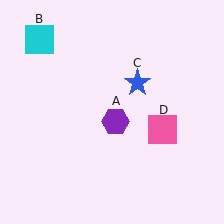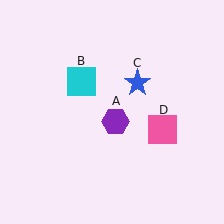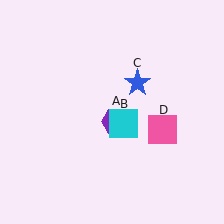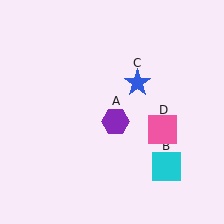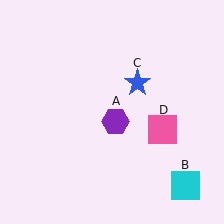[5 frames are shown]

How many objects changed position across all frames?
1 object changed position: cyan square (object B).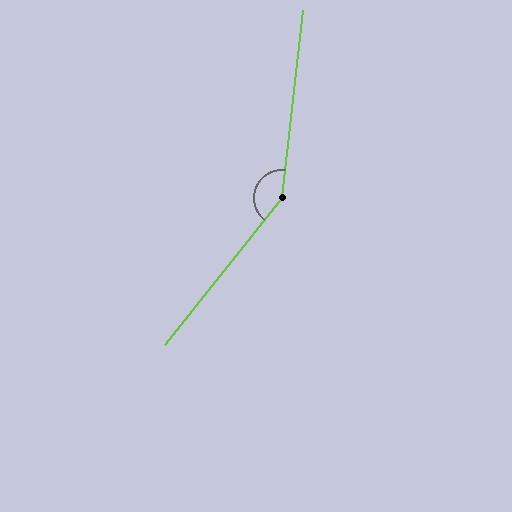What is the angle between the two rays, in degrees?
Approximately 148 degrees.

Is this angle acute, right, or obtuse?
It is obtuse.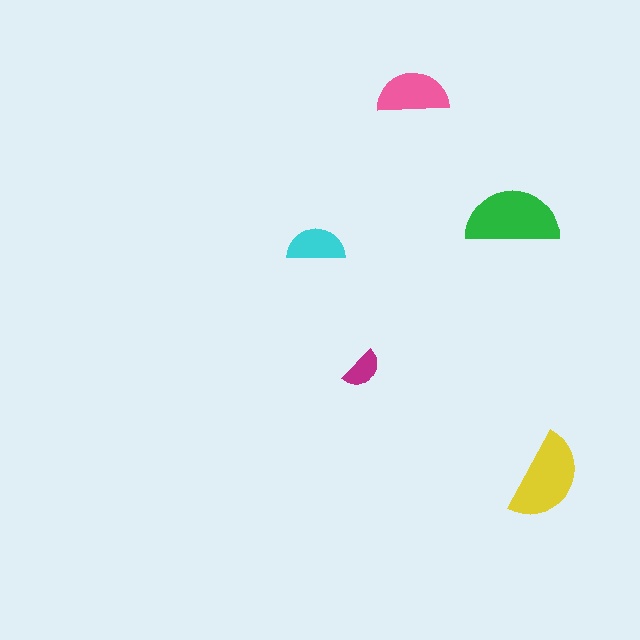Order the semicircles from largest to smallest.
the green one, the yellow one, the pink one, the cyan one, the magenta one.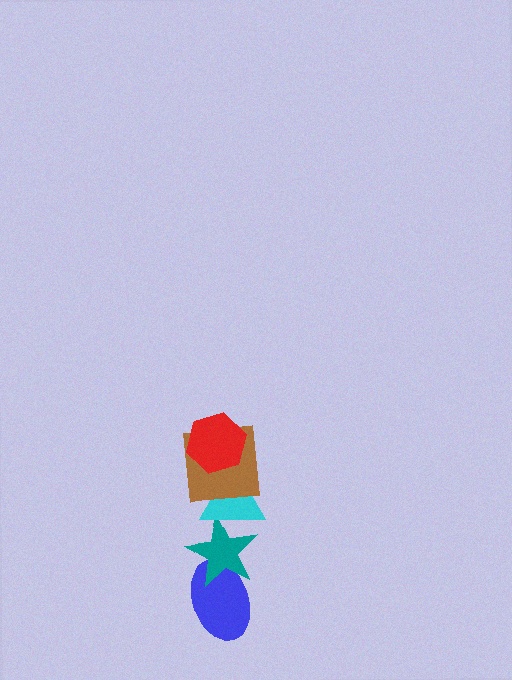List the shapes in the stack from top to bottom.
From top to bottom: the red hexagon, the brown square, the cyan triangle, the teal star, the blue ellipse.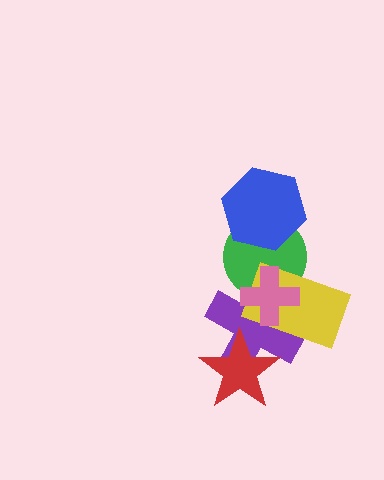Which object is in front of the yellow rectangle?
The pink cross is in front of the yellow rectangle.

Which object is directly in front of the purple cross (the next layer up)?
The green circle is directly in front of the purple cross.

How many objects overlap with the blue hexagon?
1 object overlaps with the blue hexagon.